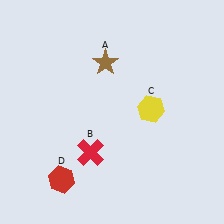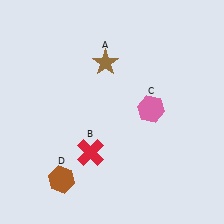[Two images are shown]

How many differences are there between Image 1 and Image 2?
There are 2 differences between the two images.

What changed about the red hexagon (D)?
In Image 1, D is red. In Image 2, it changed to brown.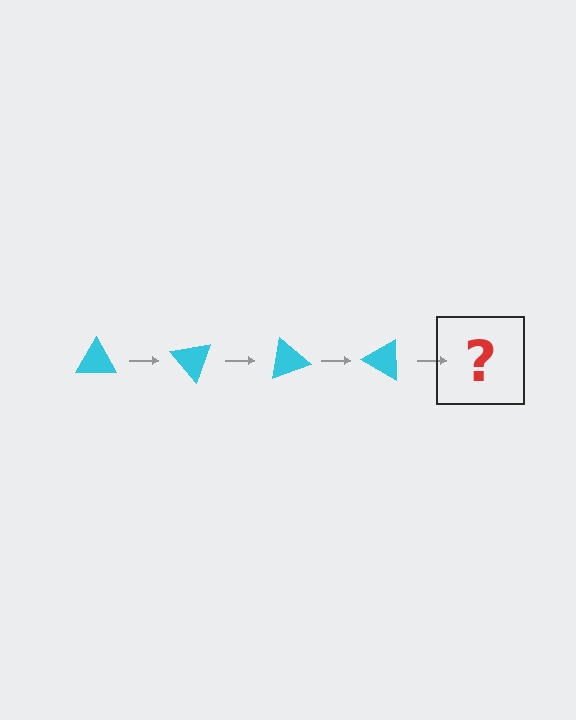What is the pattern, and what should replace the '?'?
The pattern is that the triangle rotates 50 degrees each step. The '?' should be a cyan triangle rotated 200 degrees.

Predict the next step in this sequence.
The next step is a cyan triangle rotated 200 degrees.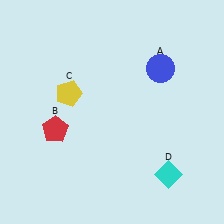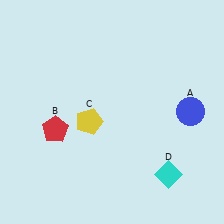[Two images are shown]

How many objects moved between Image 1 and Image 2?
2 objects moved between the two images.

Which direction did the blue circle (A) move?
The blue circle (A) moved down.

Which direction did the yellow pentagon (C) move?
The yellow pentagon (C) moved down.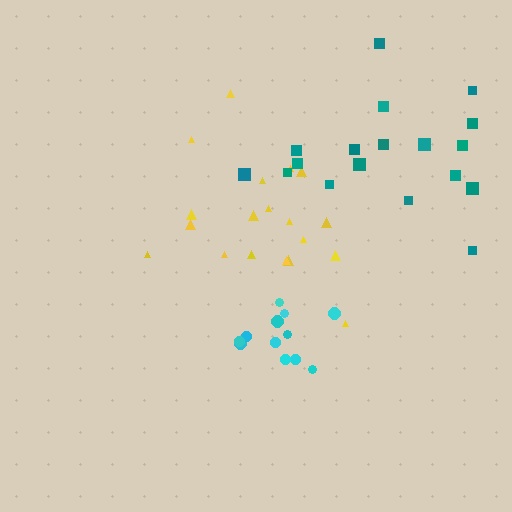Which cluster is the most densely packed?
Cyan.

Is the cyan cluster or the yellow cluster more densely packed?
Cyan.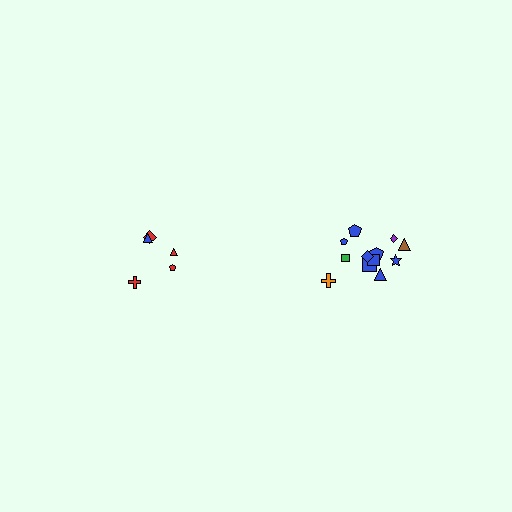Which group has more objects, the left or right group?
The right group.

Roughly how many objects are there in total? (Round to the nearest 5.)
Roughly 15 objects in total.